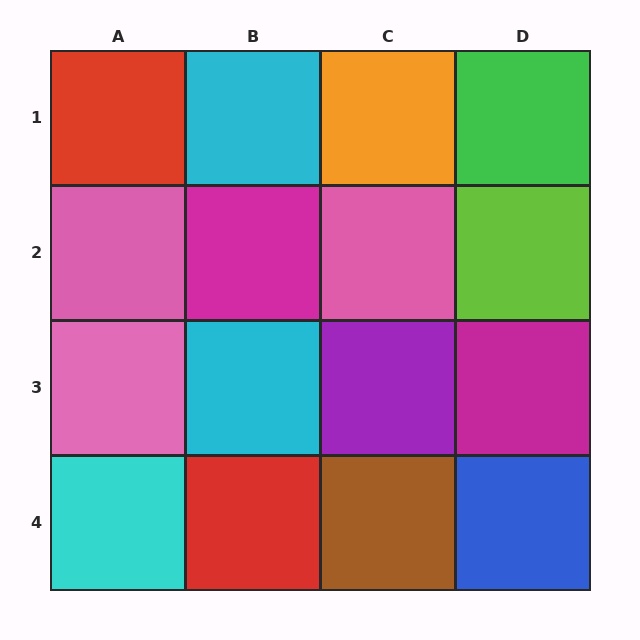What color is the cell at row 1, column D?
Green.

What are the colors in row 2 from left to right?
Pink, magenta, pink, lime.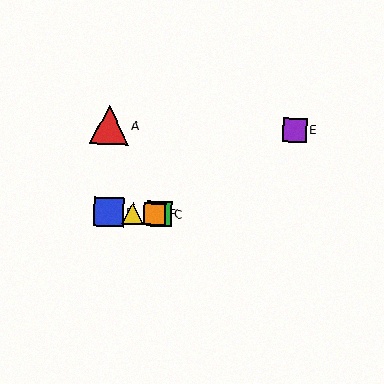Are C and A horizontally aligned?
No, C is at y≈214 and A is at y≈125.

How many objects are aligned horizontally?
4 objects (B, C, D, F) are aligned horizontally.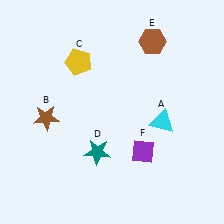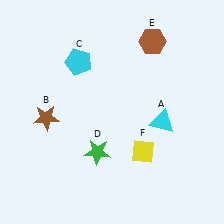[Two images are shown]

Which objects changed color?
C changed from yellow to cyan. D changed from teal to green. F changed from purple to yellow.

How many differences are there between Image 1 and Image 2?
There are 3 differences between the two images.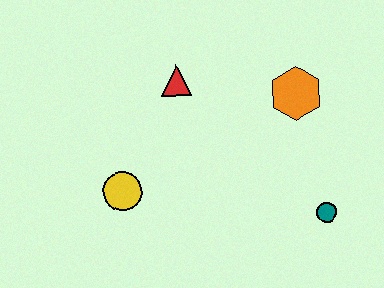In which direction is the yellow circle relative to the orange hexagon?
The yellow circle is to the left of the orange hexagon.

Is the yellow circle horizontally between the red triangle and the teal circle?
No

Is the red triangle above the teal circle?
Yes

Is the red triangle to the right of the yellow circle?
Yes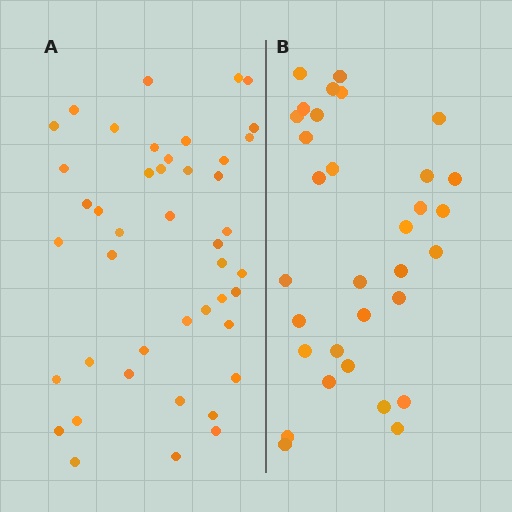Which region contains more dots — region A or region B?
Region A (the left region) has more dots.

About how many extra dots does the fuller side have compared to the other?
Region A has roughly 12 or so more dots than region B.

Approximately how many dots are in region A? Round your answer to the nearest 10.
About 40 dots. (The exact count is 44, which rounds to 40.)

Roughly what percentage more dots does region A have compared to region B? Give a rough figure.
About 40% more.